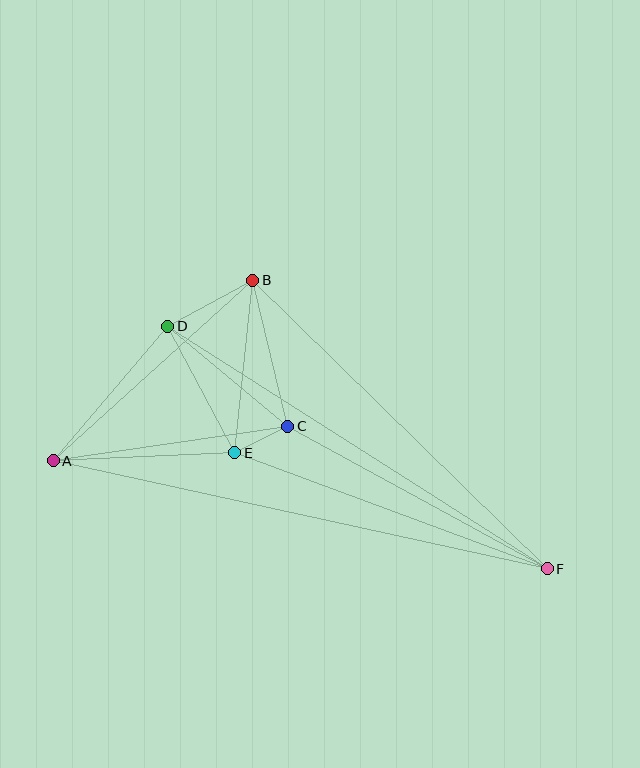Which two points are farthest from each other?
Points A and F are farthest from each other.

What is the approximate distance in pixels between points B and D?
The distance between B and D is approximately 96 pixels.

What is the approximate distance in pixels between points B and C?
The distance between B and C is approximately 150 pixels.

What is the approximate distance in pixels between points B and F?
The distance between B and F is approximately 412 pixels.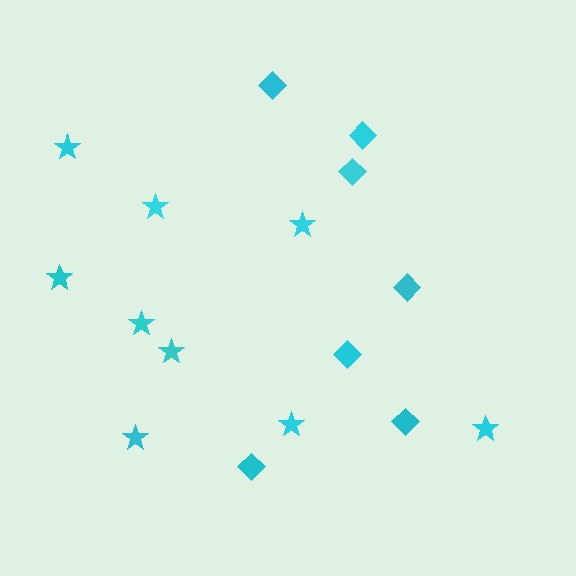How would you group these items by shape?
There are 2 groups: one group of diamonds (7) and one group of stars (9).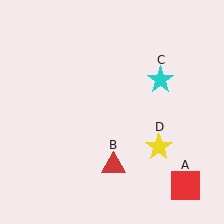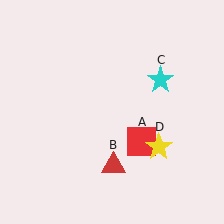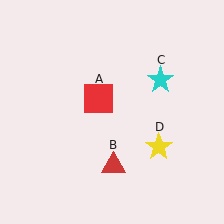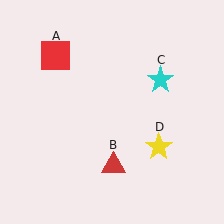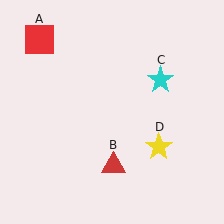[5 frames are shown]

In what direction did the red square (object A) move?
The red square (object A) moved up and to the left.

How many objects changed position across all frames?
1 object changed position: red square (object A).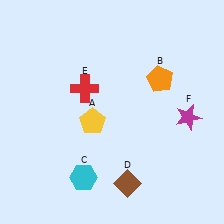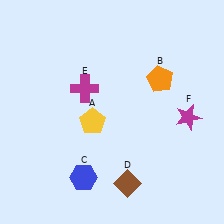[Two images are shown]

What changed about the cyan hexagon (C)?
In Image 1, C is cyan. In Image 2, it changed to blue.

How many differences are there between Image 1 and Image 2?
There are 2 differences between the two images.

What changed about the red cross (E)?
In Image 1, E is red. In Image 2, it changed to magenta.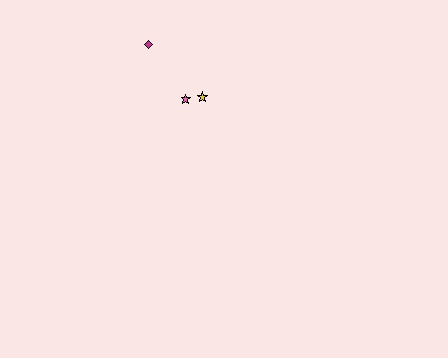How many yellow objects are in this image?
There is 1 yellow object.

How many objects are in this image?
There are 3 objects.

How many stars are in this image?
There are 2 stars.